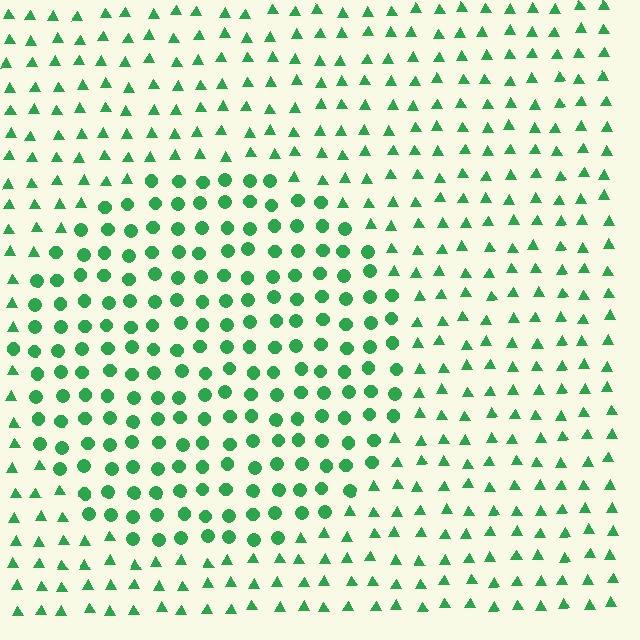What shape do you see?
I see a circle.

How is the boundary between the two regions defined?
The boundary is defined by a change in element shape: circles inside vs. triangles outside. All elements share the same color and spacing.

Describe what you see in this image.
The image is filled with small green elements arranged in a uniform grid. A circle-shaped region contains circles, while the surrounding area contains triangles. The boundary is defined purely by the change in element shape.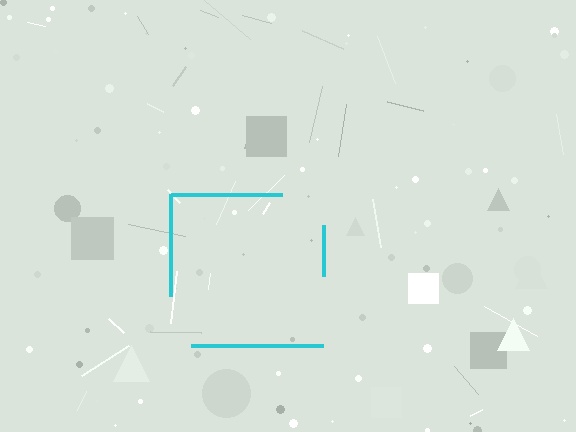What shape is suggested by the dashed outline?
The dashed outline suggests a square.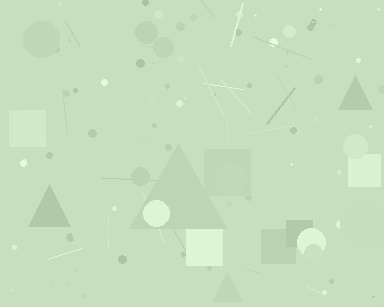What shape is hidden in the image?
A triangle is hidden in the image.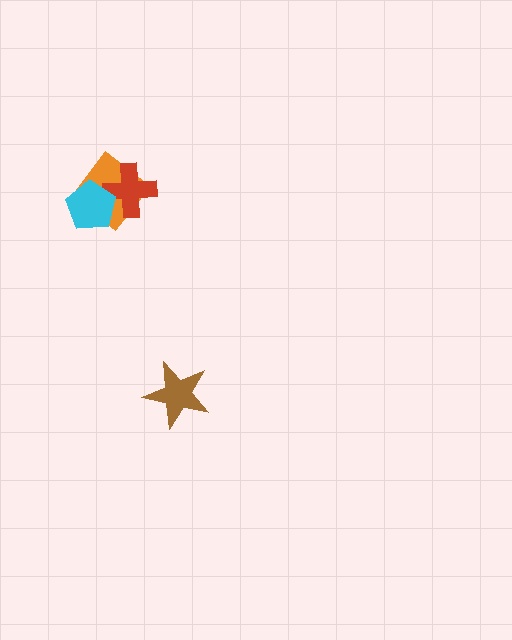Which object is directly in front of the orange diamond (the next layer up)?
The red cross is directly in front of the orange diamond.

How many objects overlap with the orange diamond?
2 objects overlap with the orange diamond.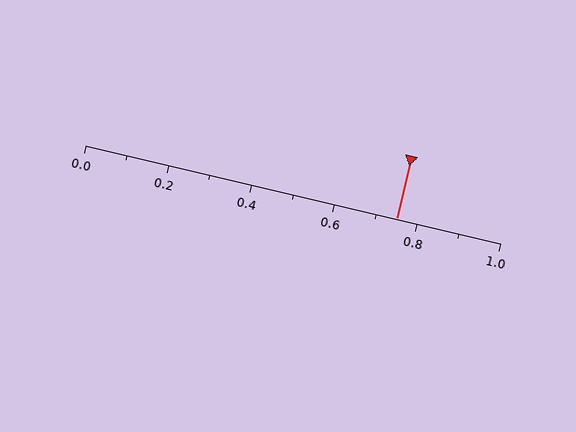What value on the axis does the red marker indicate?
The marker indicates approximately 0.75.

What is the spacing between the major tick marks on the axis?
The major ticks are spaced 0.2 apart.